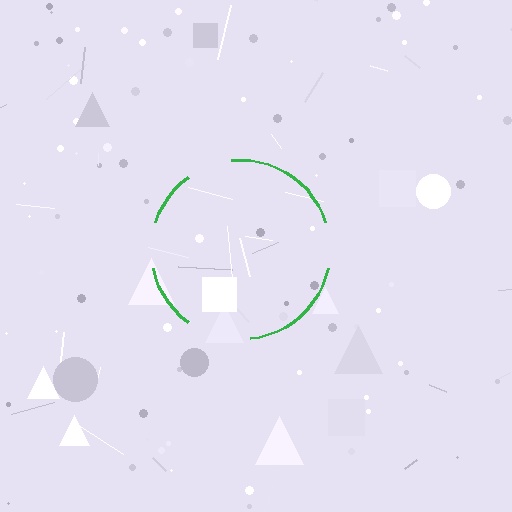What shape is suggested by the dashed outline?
The dashed outline suggests a circle.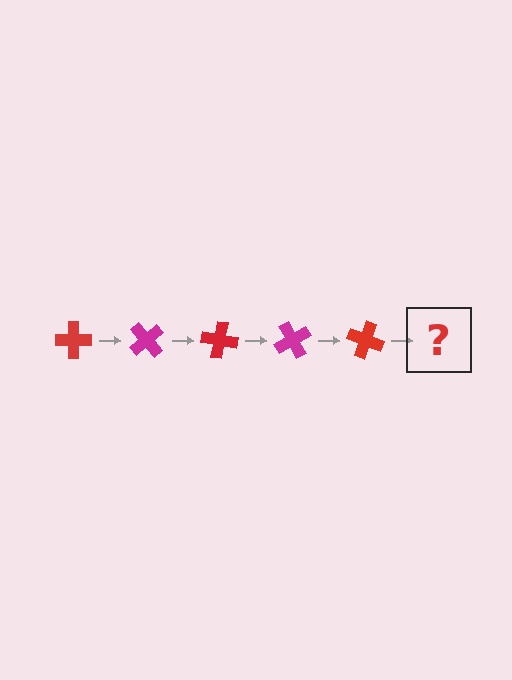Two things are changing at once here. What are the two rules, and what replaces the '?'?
The two rules are that it rotates 50 degrees each step and the color cycles through red and magenta. The '?' should be a magenta cross, rotated 250 degrees from the start.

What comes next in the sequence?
The next element should be a magenta cross, rotated 250 degrees from the start.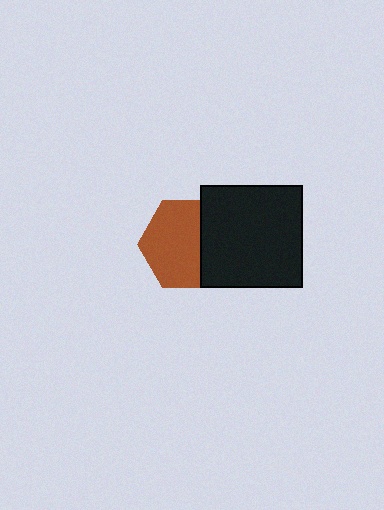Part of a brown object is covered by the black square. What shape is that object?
It is a hexagon.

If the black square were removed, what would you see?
You would see the complete brown hexagon.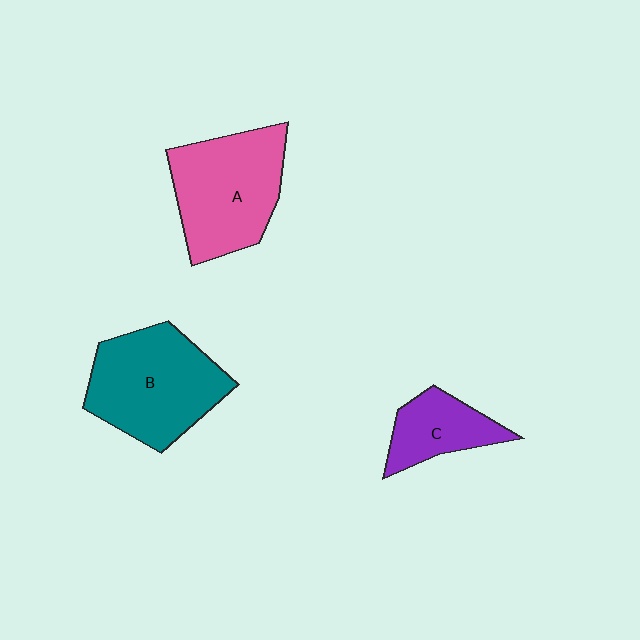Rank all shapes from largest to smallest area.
From largest to smallest: B (teal), A (pink), C (purple).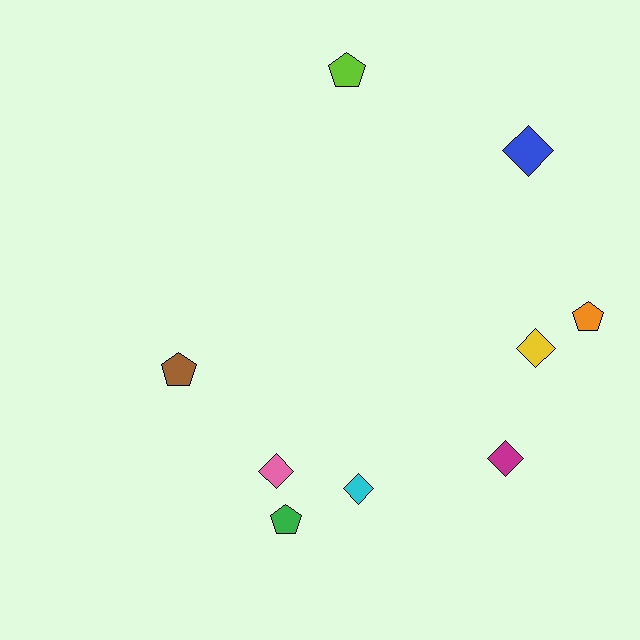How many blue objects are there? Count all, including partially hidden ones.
There is 1 blue object.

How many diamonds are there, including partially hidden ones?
There are 5 diamonds.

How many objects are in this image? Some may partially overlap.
There are 9 objects.